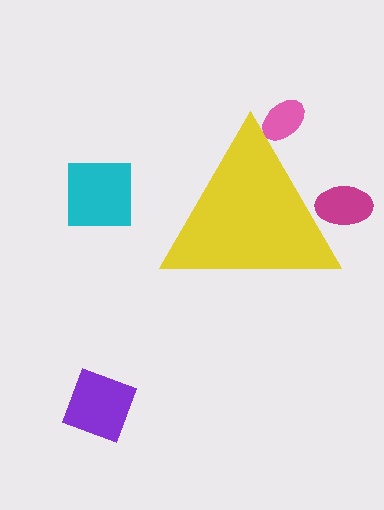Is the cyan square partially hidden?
No, the cyan square is fully visible.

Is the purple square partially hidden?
No, the purple square is fully visible.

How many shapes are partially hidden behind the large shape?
2 shapes are partially hidden.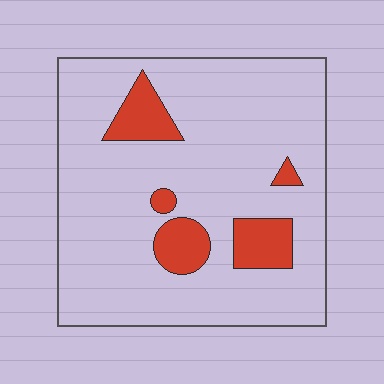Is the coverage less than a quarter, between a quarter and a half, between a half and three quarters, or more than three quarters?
Less than a quarter.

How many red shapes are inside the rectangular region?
5.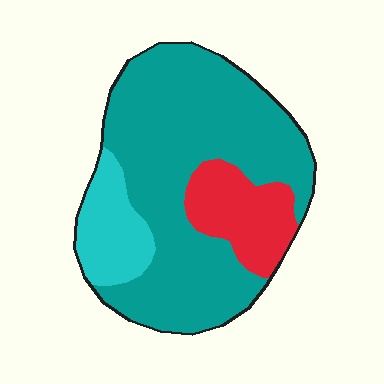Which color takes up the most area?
Teal, at roughly 70%.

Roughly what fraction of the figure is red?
Red covers roughly 15% of the figure.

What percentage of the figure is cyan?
Cyan takes up about one eighth (1/8) of the figure.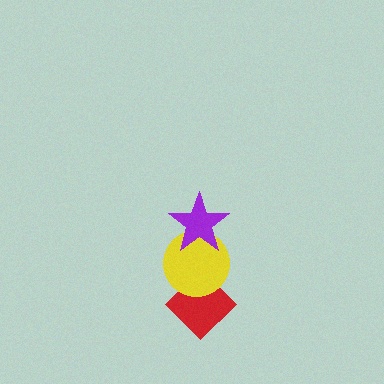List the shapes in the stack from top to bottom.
From top to bottom: the purple star, the yellow circle, the red diamond.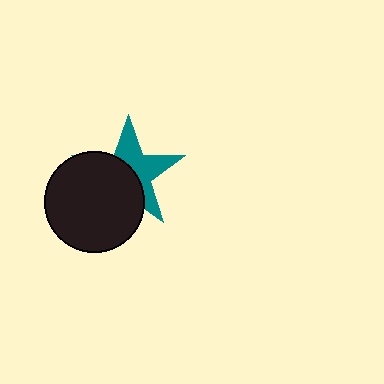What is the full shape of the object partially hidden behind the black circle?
The partially hidden object is a teal star.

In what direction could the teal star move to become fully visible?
The teal star could move toward the upper-right. That would shift it out from behind the black circle entirely.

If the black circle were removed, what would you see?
You would see the complete teal star.